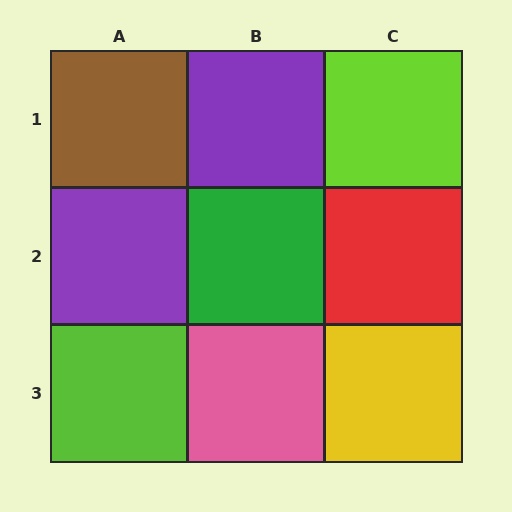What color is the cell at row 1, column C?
Lime.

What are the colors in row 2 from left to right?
Purple, green, red.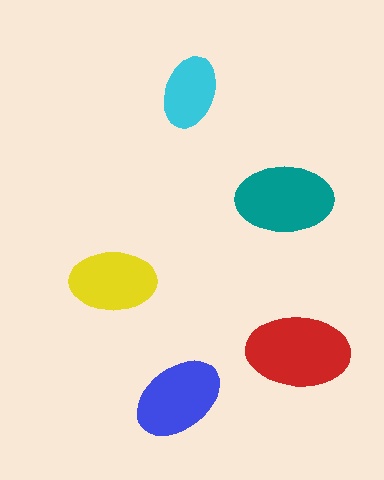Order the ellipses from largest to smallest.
the red one, the teal one, the blue one, the yellow one, the cyan one.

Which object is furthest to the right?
The red ellipse is rightmost.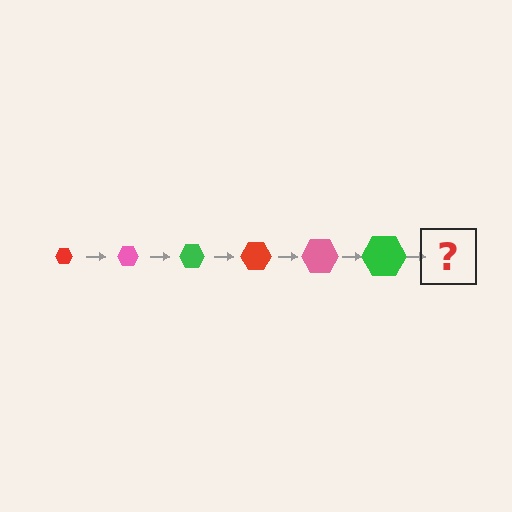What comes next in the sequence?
The next element should be a red hexagon, larger than the previous one.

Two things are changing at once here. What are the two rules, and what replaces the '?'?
The two rules are that the hexagon grows larger each step and the color cycles through red, pink, and green. The '?' should be a red hexagon, larger than the previous one.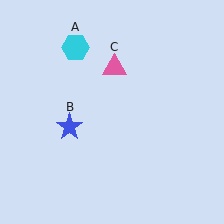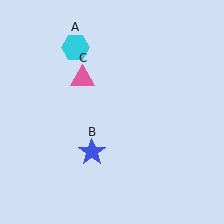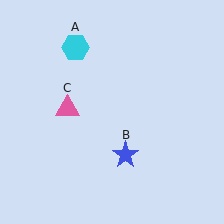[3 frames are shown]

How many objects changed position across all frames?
2 objects changed position: blue star (object B), pink triangle (object C).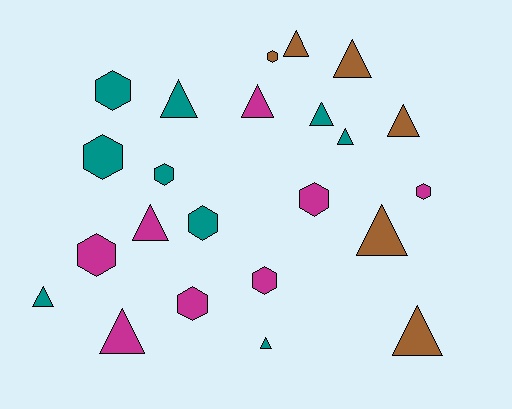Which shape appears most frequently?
Triangle, with 13 objects.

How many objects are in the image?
There are 23 objects.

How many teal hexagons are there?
There are 4 teal hexagons.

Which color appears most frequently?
Teal, with 9 objects.